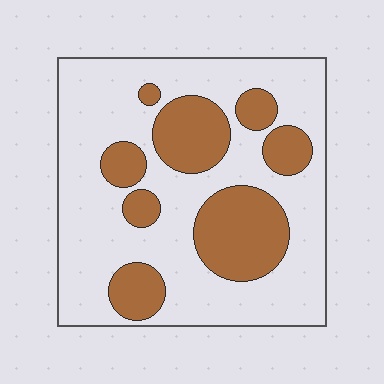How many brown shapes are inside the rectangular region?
8.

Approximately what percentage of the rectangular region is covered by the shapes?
Approximately 30%.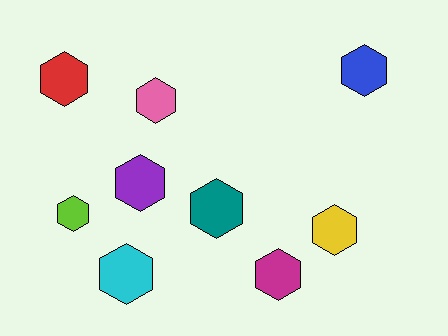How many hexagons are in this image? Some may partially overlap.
There are 9 hexagons.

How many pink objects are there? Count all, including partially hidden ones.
There is 1 pink object.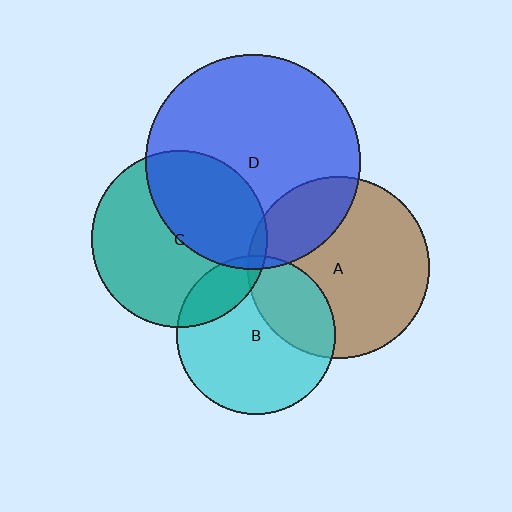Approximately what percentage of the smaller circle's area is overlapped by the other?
Approximately 5%.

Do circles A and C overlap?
Yes.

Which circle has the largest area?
Circle D (blue).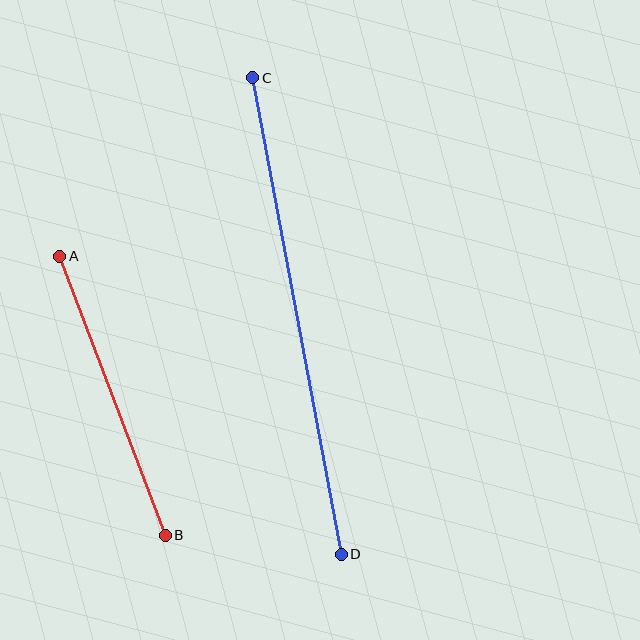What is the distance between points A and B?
The distance is approximately 299 pixels.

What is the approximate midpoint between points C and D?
The midpoint is at approximately (297, 316) pixels.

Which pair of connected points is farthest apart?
Points C and D are farthest apart.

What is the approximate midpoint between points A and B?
The midpoint is at approximately (112, 396) pixels.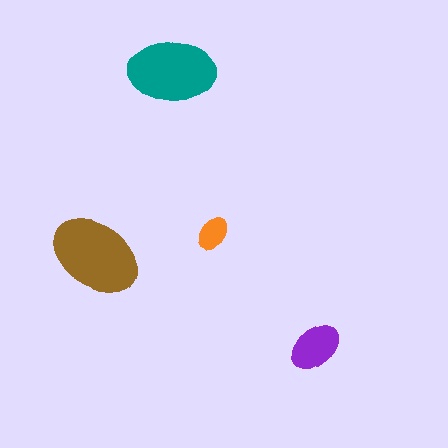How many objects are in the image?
There are 4 objects in the image.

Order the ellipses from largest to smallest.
the brown one, the teal one, the purple one, the orange one.